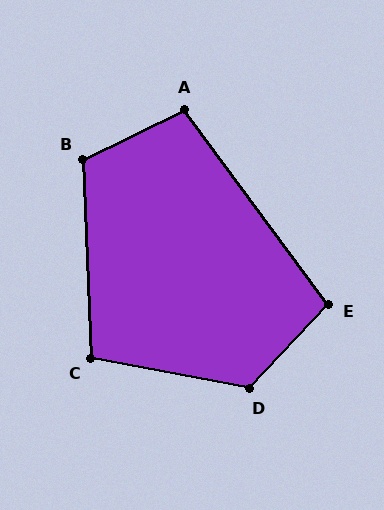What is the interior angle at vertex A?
Approximately 101 degrees (obtuse).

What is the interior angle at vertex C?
Approximately 103 degrees (obtuse).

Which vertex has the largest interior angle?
D, at approximately 123 degrees.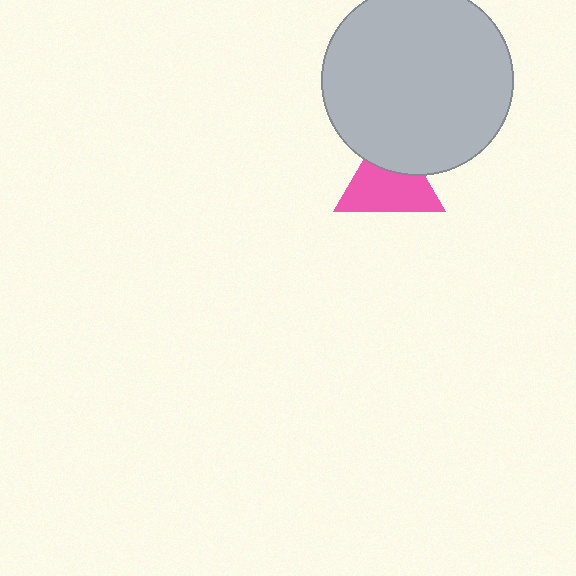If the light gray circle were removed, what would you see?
You would see the complete pink triangle.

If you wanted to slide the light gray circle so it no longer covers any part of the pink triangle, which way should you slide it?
Slide it up — that is the most direct way to separate the two shapes.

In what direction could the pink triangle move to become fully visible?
The pink triangle could move down. That would shift it out from behind the light gray circle entirely.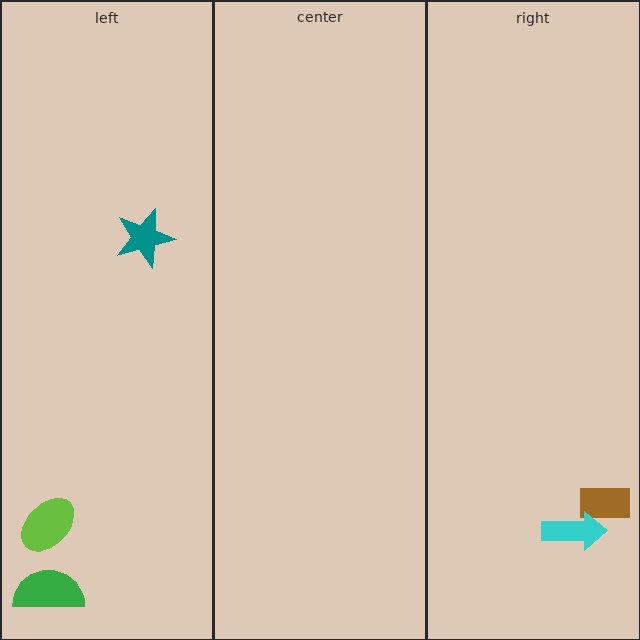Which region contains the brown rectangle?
The right region.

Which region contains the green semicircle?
The left region.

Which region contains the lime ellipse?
The left region.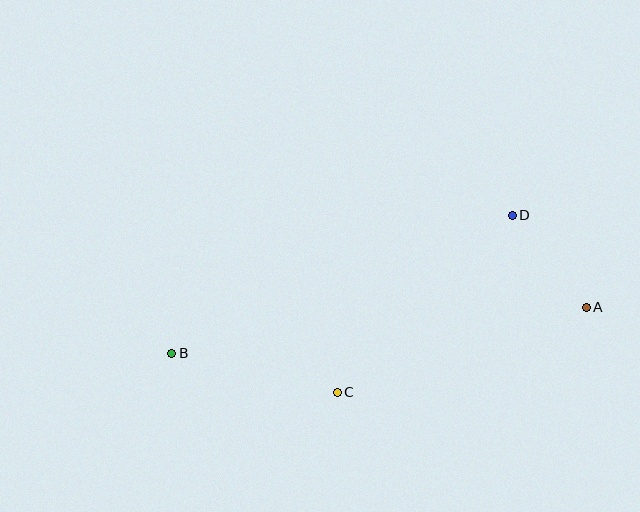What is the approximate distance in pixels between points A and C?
The distance between A and C is approximately 263 pixels.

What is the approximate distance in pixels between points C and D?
The distance between C and D is approximately 249 pixels.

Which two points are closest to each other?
Points A and D are closest to each other.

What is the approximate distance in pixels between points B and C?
The distance between B and C is approximately 170 pixels.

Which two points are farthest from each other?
Points A and B are farthest from each other.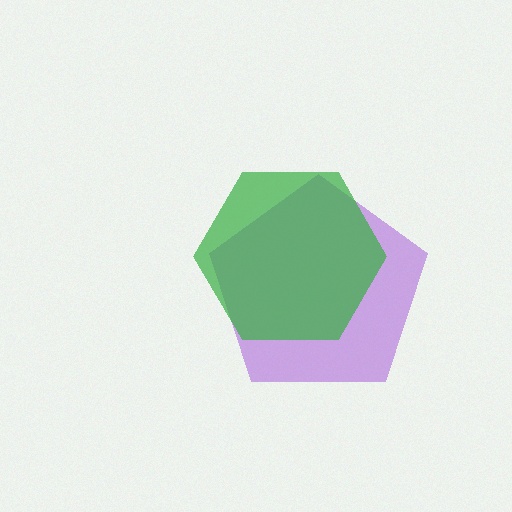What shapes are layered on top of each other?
The layered shapes are: a purple pentagon, a green hexagon.